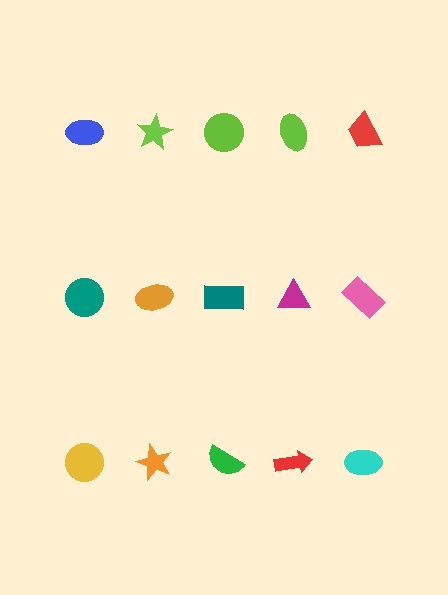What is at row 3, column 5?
A cyan ellipse.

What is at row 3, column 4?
A red arrow.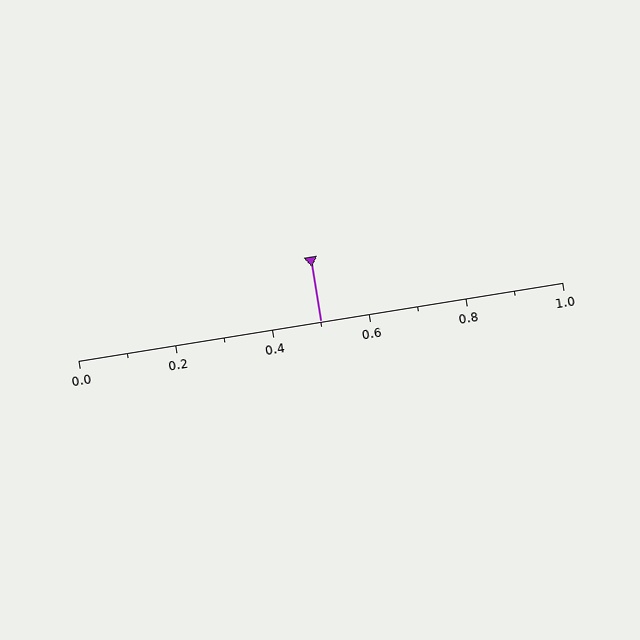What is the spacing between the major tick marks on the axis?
The major ticks are spaced 0.2 apart.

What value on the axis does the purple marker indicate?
The marker indicates approximately 0.5.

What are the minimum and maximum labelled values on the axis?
The axis runs from 0.0 to 1.0.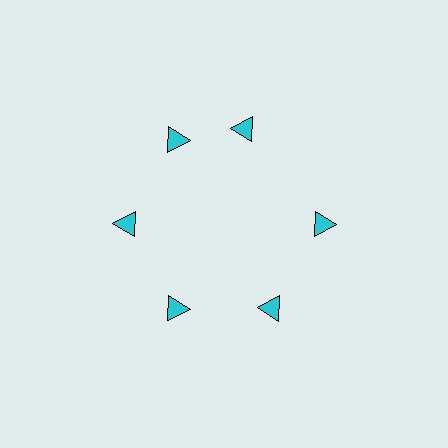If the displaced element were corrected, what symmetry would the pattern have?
It would have 6-fold rotational symmetry — the pattern would map onto itself every 60 degrees.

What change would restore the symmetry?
The symmetry would be restored by rotating it back into even spacing with its neighbors so that all 6 triangles sit at equal angles and equal distance from the center.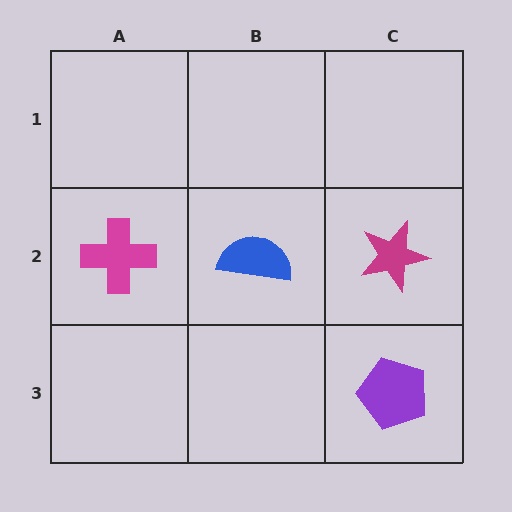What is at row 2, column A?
A magenta cross.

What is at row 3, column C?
A purple pentagon.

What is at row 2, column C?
A magenta star.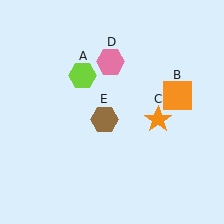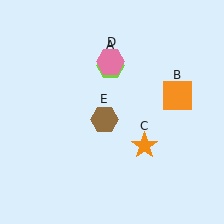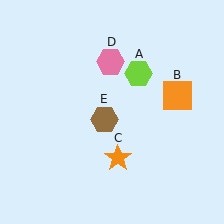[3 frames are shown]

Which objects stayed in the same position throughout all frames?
Orange square (object B) and pink hexagon (object D) and brown hexagon (object E) remained stationary.